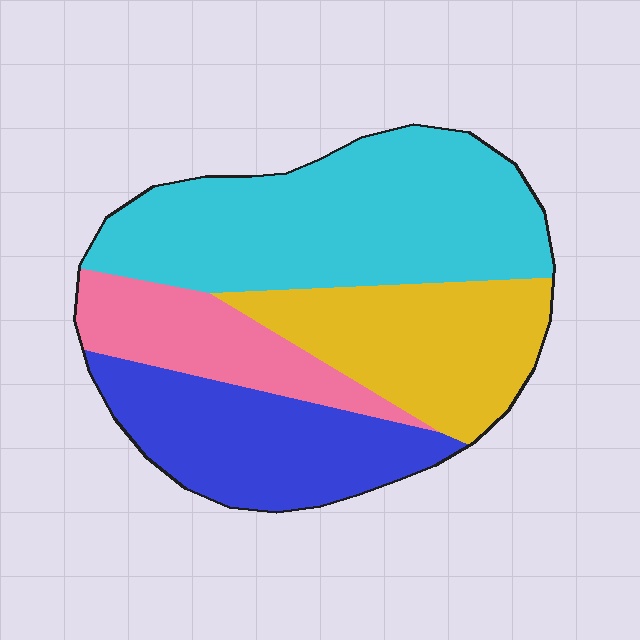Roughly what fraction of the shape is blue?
Blue takes up between a sixth and a third of the shape.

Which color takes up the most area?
Cyan, at roughly 40%.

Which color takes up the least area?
Pink, at roughly 15%.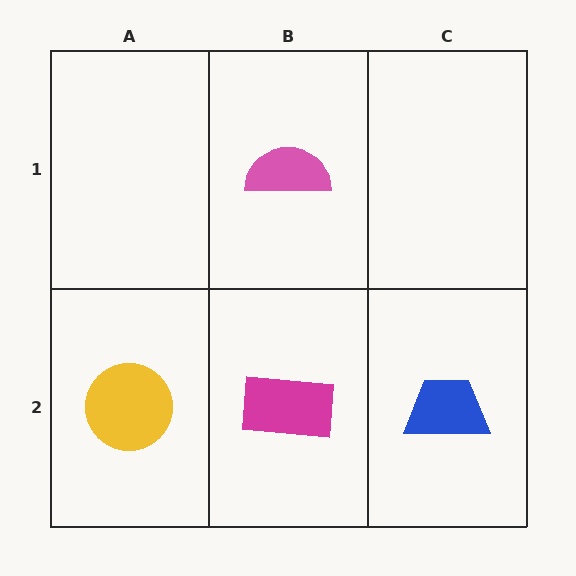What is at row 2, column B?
A magenta rectangle.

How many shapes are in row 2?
3 shapes.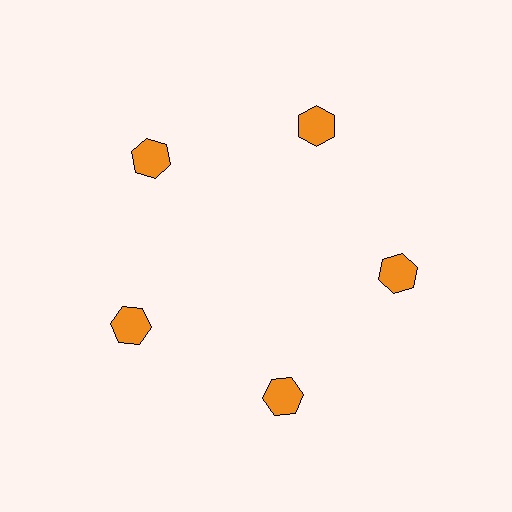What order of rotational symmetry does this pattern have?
This pattern has 5-fold rotational symmetry.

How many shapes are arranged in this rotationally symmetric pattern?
There are 5 shapes, arranged in 5 groups of 1.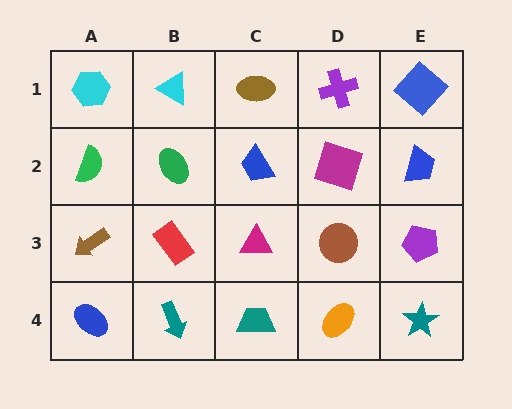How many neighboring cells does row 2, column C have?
4.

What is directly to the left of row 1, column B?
A cyan hexagon.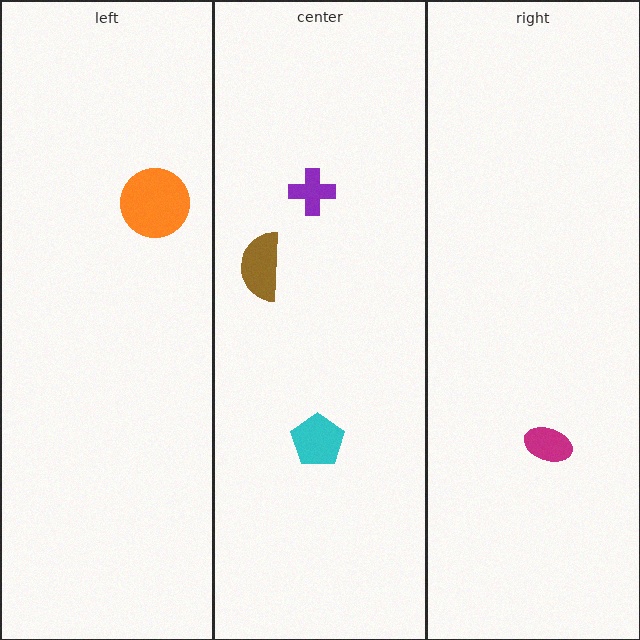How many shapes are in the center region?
3.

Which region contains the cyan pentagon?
The center region.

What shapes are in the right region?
The magenta ellipse.